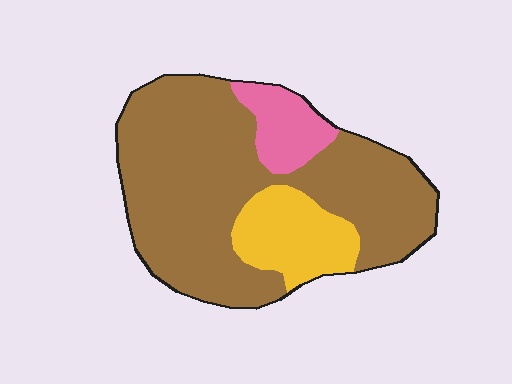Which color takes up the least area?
Pink, at roughly 10%.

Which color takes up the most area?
Brown, at roughly 75%.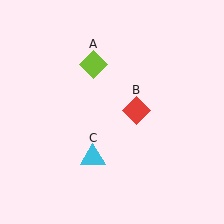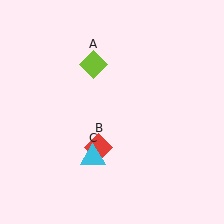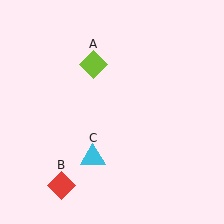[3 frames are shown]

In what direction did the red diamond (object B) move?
The red diamond (object B) moved down and to the left.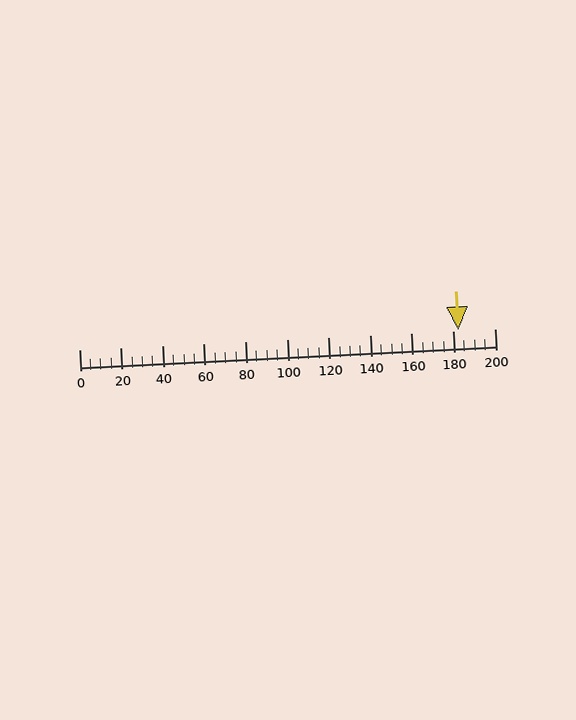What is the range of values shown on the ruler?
The ruler shows values from 0 to 200.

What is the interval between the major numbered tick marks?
The major tick marks are spaced 20 units apart.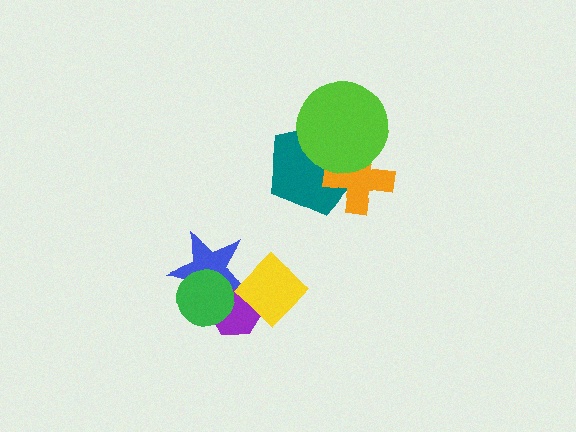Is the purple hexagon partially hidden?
Yes, it is partially covered by another shape.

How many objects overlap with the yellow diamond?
2 objects overlap with the yellow diamond.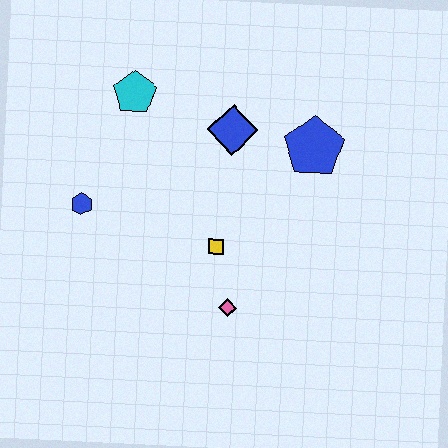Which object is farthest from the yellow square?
The cyan pentagon is farthest from the yellow square.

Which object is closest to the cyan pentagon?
The blue diamond is closest to the cyan pentagon.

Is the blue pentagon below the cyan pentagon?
Yes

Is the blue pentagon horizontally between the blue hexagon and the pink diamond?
No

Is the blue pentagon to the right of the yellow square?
Yes